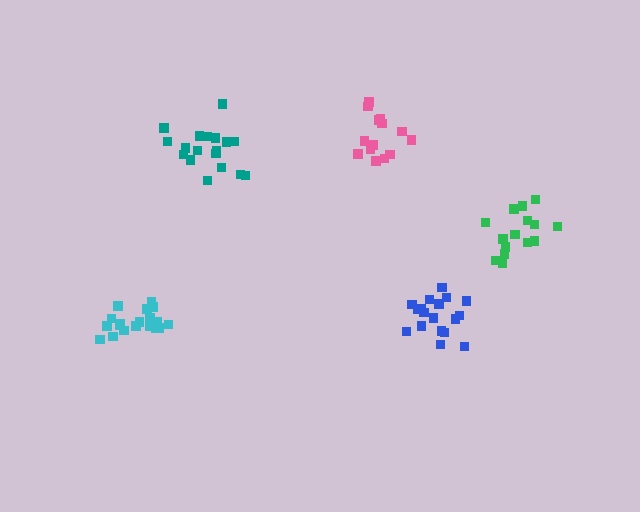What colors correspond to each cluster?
The clusters are colored: teal, cyan, green, pink, blue.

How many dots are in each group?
Group 1: 18 dots, Group 2: 19 dots, Group 3: 15 dots, Group 4: 15 dots, Group 5: 18 dots (85 total).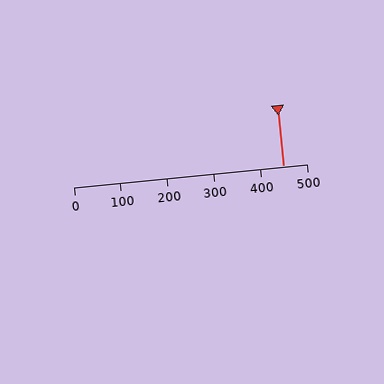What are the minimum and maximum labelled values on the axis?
The axis runs from 0 to 500.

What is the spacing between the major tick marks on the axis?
The major ticks are spaced 100 apart.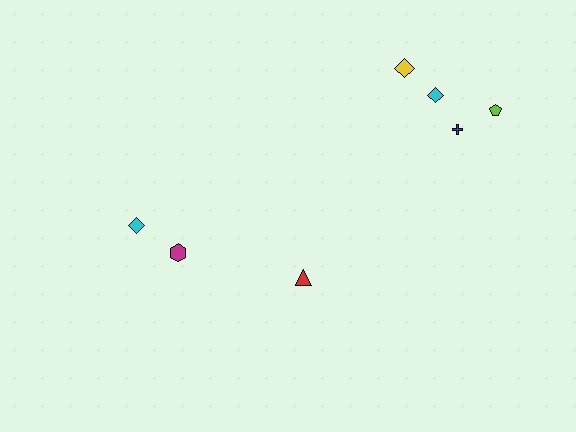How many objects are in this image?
There are 7 objects.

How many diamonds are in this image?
There are 3 diamonds.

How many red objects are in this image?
There is 1 red object.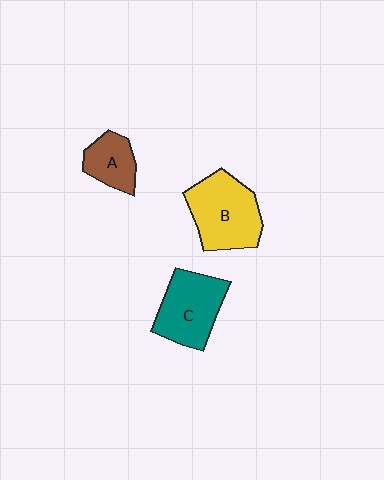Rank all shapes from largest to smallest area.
From largest to smallest: B (yellow), C (teal), A (brown).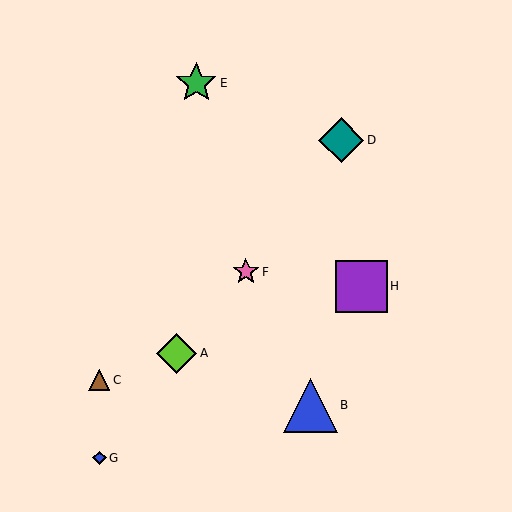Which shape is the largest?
The blue triangle (labeled B) is the largest.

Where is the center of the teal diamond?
The center of the teal diamond is at (341, 140).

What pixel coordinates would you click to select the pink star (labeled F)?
Click at (246, 272) to select the pink star F.